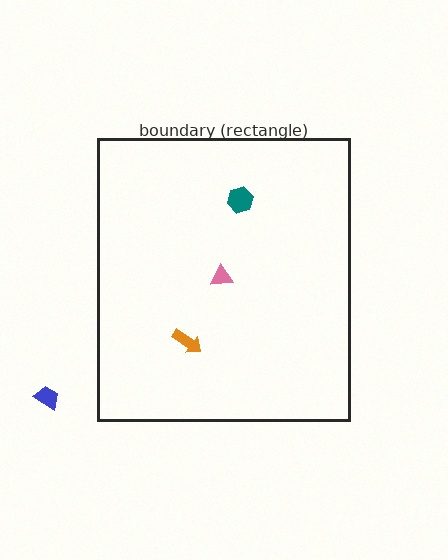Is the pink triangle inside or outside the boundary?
Inside.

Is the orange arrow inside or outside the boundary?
Inside.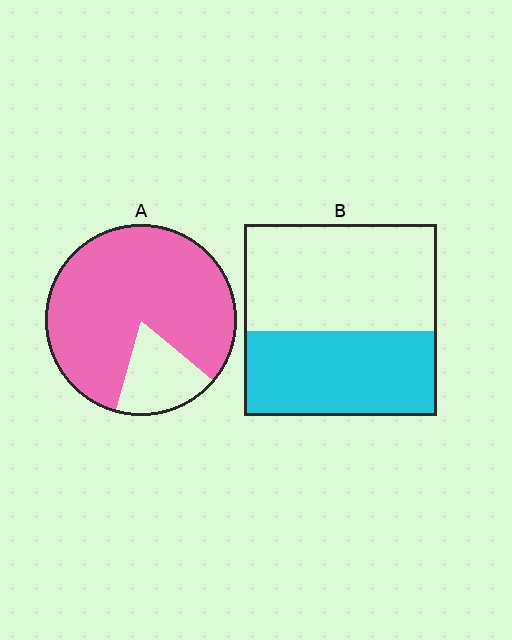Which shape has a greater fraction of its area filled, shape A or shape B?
Shape A.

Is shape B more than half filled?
No.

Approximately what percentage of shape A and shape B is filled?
A is approximately 80% and B is approximately 45%.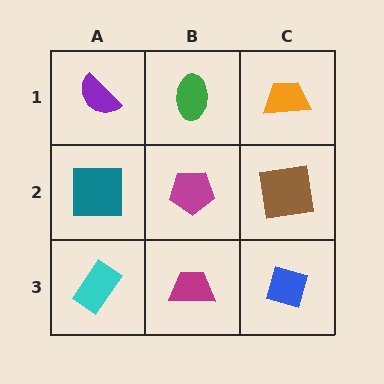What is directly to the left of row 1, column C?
A green ellipse.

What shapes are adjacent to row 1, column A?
A teal square (row 2, column A), a green ellipse (row 1, column B).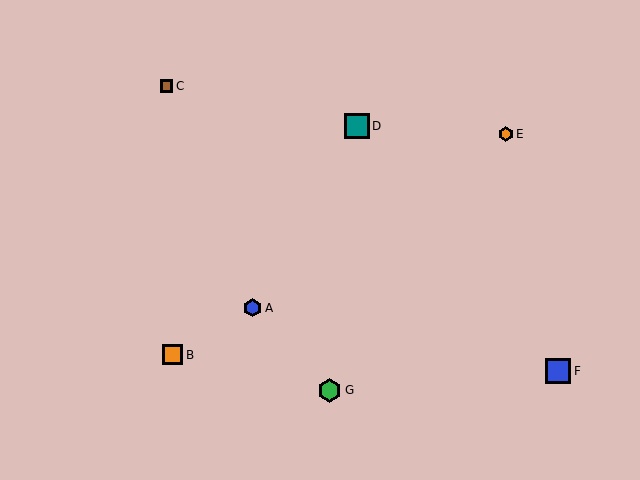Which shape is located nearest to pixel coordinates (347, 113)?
The teal square (labeled D) at (357, 126) is nearest to that location.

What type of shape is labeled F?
Shape F is a blue square.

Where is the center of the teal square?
The center of the teal square is at (357, 126).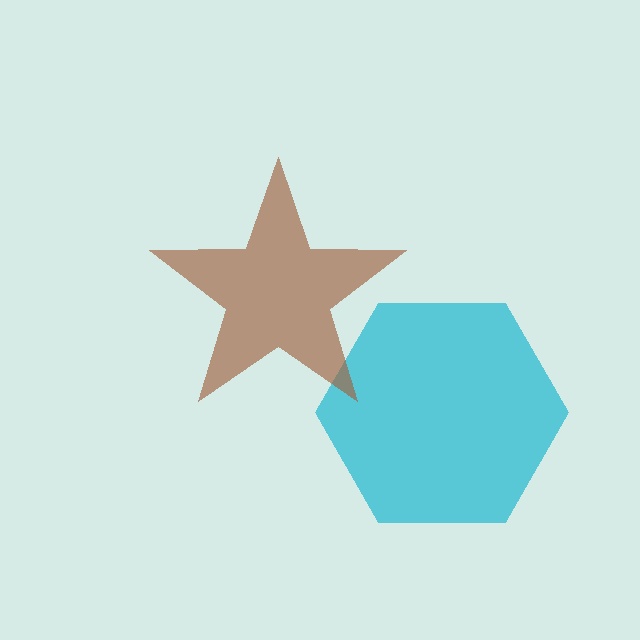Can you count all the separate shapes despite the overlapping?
Yes, there are 2 separate shapes.